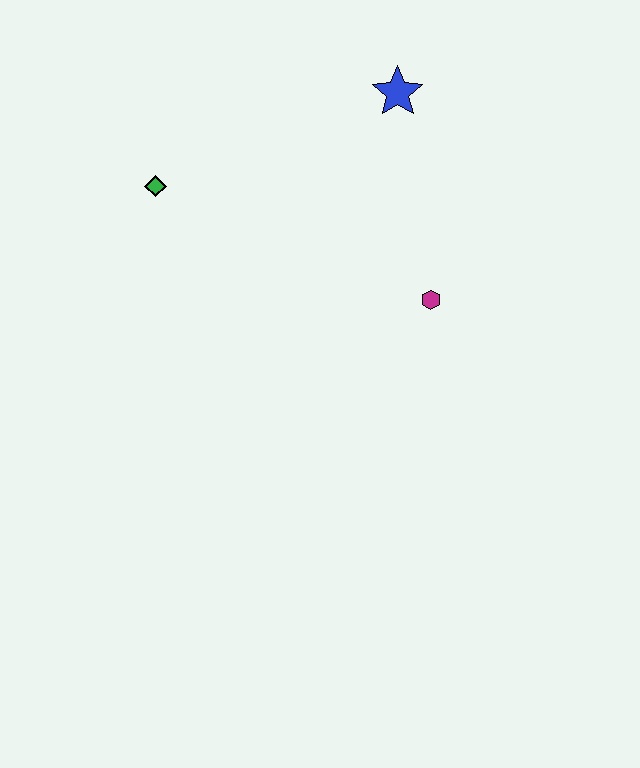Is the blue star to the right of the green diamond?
Yes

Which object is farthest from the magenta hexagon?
The green diamond is farthest from the magenta hexagon.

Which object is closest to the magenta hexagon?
The blue star is closest to the magenta hexagon.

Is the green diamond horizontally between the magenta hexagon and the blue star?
No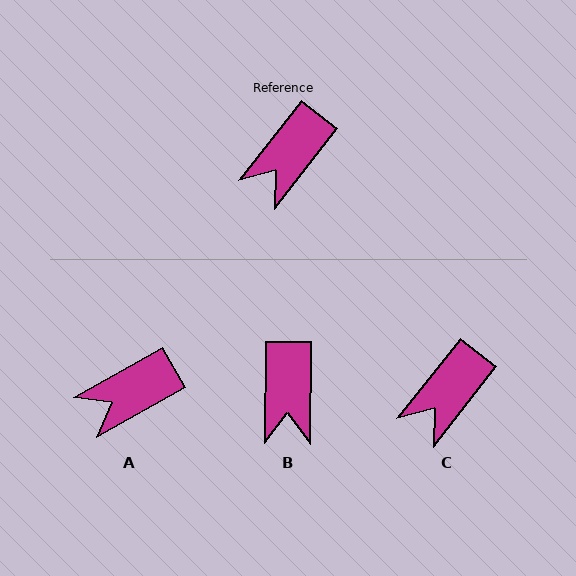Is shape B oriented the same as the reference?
No, it is off by about 38 degrees.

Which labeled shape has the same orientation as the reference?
C.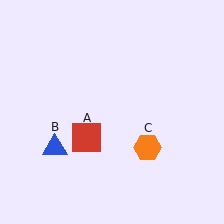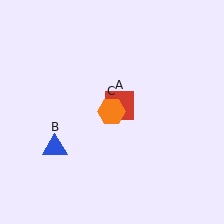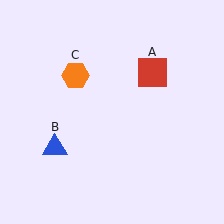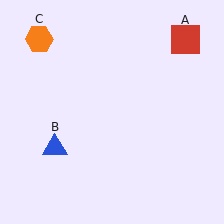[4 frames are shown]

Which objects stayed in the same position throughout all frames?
Blue triangle (object B) remained stationary.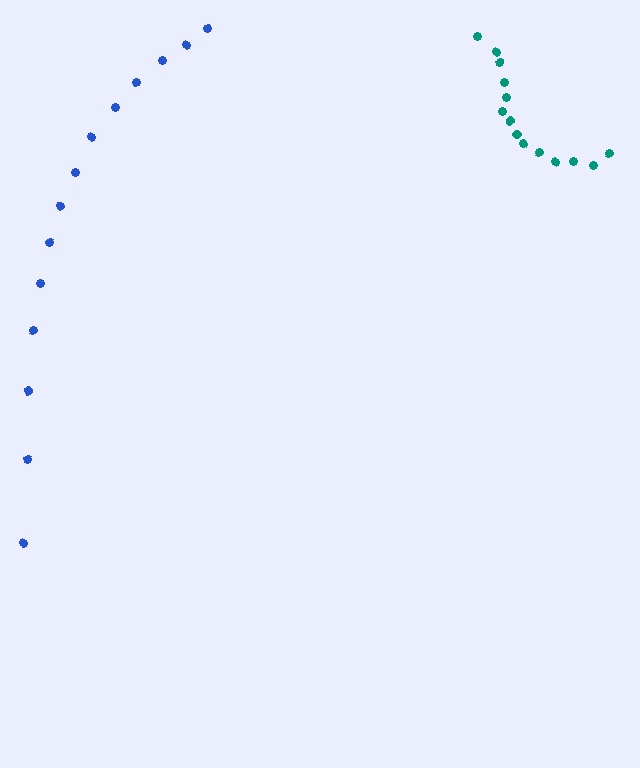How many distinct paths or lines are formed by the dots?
There are 2 distinct paths.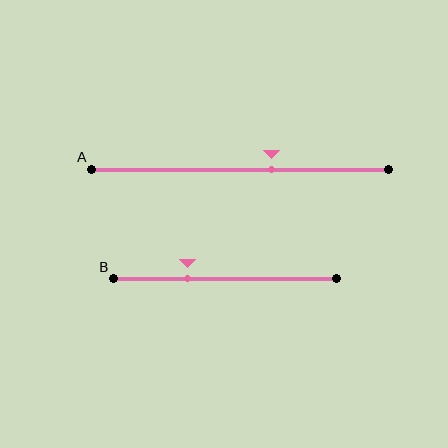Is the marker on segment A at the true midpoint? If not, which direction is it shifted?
No, the marker on segment A is shifted to the right by about 11% of the segment length.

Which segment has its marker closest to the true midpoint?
Segment A has its marker closest to the true midpoint.